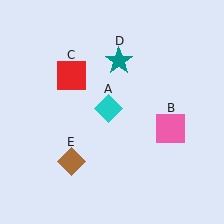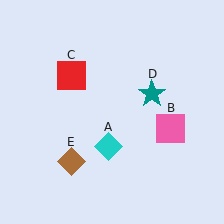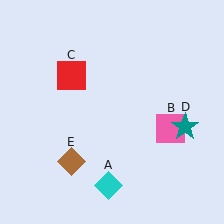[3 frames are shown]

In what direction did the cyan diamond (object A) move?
The cyan diamond (object A) moved down.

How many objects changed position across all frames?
2 objects changed position: cyan diamond (object A), teal star (object D).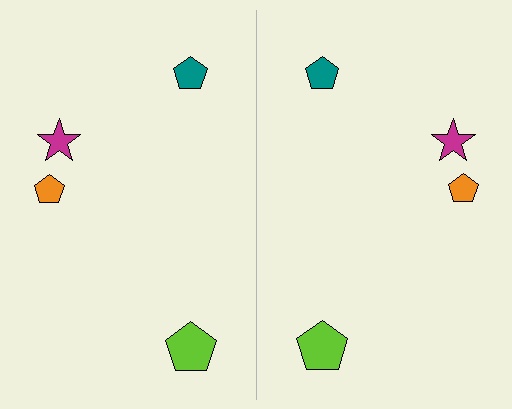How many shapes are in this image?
There are 8 shapes in this image.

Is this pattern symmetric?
Yes, this pattern has bilateral (reflection) symmetry.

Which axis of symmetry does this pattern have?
The pattern has a vertical axis of symmetry running through the center of the image.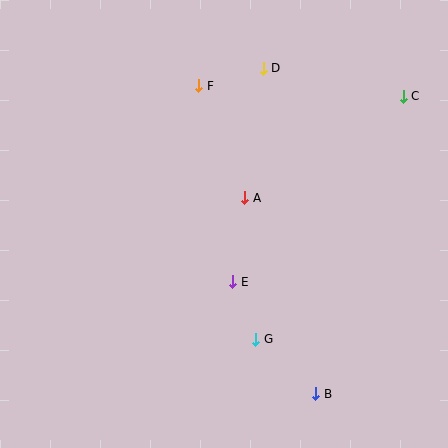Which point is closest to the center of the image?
Point A at (245, 198) is closest to the center.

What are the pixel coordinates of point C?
Point C is at (403, 96).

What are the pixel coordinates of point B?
Point B is at (316, 394).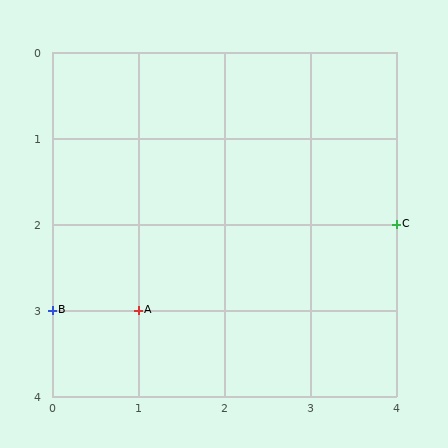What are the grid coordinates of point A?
Point A is at grid coordinates (1, 3).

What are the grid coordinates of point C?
Point C is at grid coordinates (4, 2).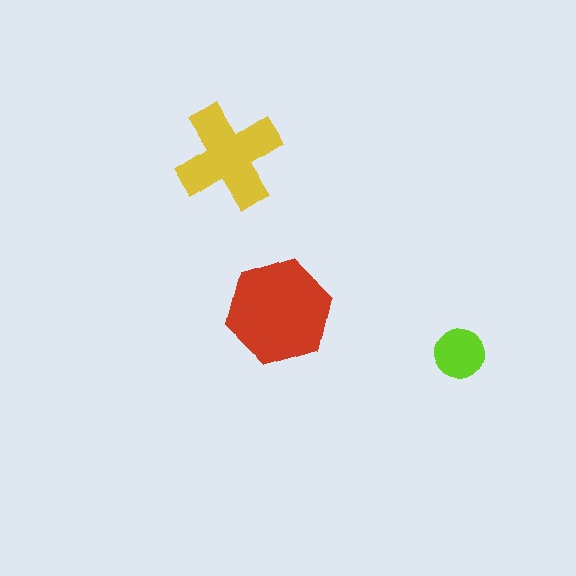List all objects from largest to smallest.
The red hexagon, the yellow cross, the lime circle.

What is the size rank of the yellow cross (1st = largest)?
2nd.